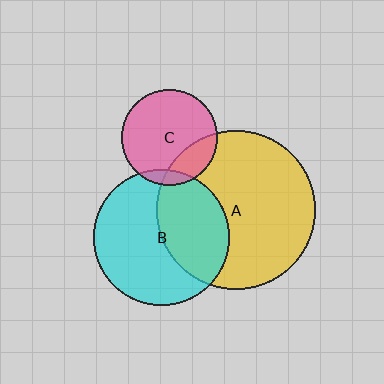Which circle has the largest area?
Circle A (yellow).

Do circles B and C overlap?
Yes.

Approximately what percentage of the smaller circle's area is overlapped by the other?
Approximately 10%.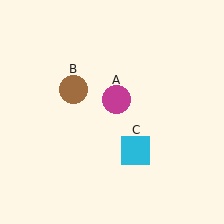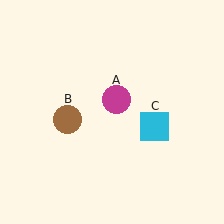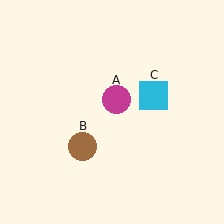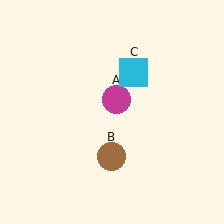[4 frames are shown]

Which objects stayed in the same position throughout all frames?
Magenta circle (object A) remained stationary.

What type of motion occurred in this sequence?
The brown circle (object B), cyan square (object C) rotated counterclockwise around the center of the scene.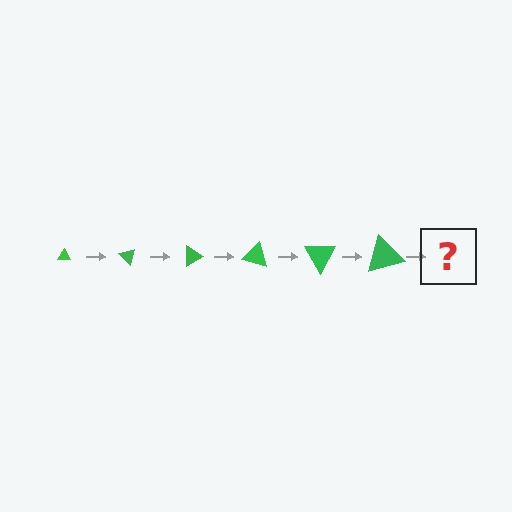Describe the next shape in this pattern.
It should be a triangle, larger than the previous one and rotated 270 degrees from the start.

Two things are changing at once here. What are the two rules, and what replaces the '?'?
The two rules are that the triangle grows larger each step and it rotates 45 degrees each step. The '?' should be a triangle, larger than the previous one and rotated 270 degrees from the start.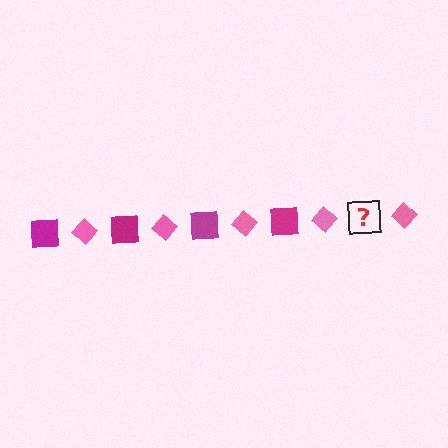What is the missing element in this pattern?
The missing element is a magenta square.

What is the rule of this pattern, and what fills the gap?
The rule is that the pattern alternates between magenta square and pink diamond. The gap should be filled with a magenta square.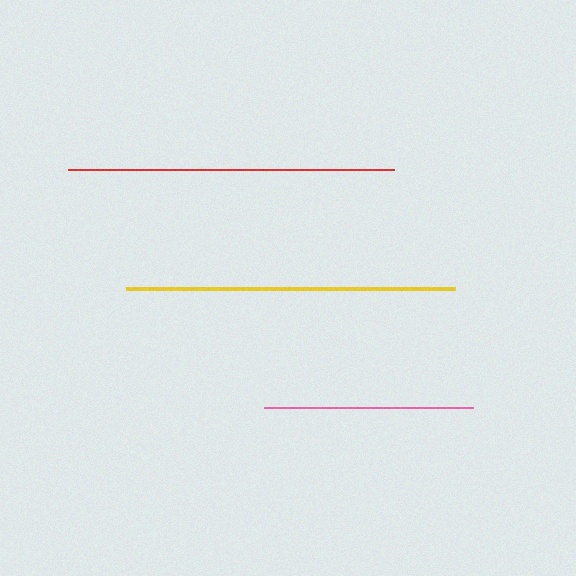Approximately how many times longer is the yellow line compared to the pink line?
The yellow line is approximately 1.6 times the length of the pink line.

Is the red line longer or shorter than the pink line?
The red line is longer than the pink line.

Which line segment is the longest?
The yellow line is the longest at approximately 329 pixels.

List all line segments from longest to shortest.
From longest to shortest: yellow, red, pink.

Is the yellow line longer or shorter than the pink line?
The yellow line is longer than the pink line.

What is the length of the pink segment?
The pink segment is approximately 209 pixels long.